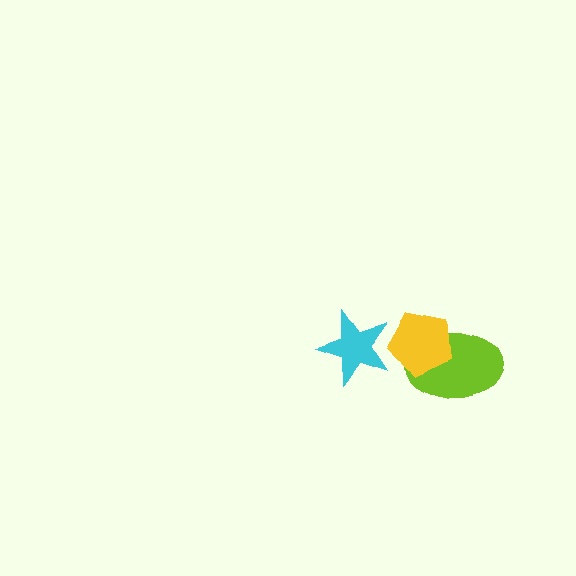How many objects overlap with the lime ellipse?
1 object overlaps with the lime ellipse.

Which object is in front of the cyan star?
The yellow pentagon is in front of the cyan star.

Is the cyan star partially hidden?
Yes, it is partially covered by another shape.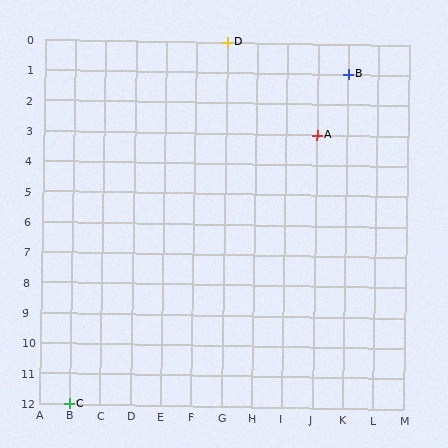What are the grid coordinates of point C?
Point C is at grid coordinates (B, 12).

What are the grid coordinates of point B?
Point B is at grid coordinates (K, 1).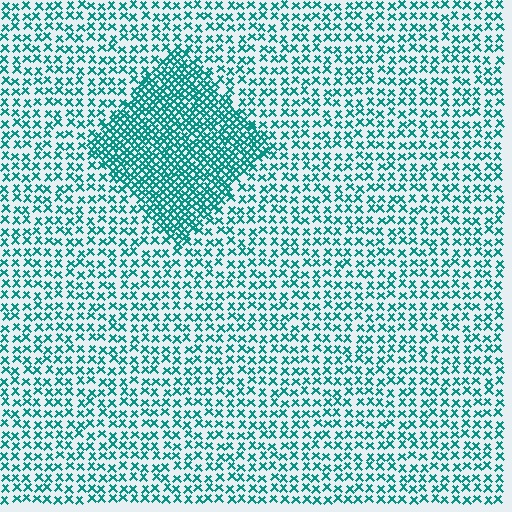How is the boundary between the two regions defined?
The boundary is defined by a change in element density (approximately 2.2x ratio). All elements are the same color, size, and shape.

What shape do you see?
I see a diamond.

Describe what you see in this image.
The image contains small teal elements arranged at two different densities. A diamond-shaped region is visible where the elements are more densely packed than the surrounding area.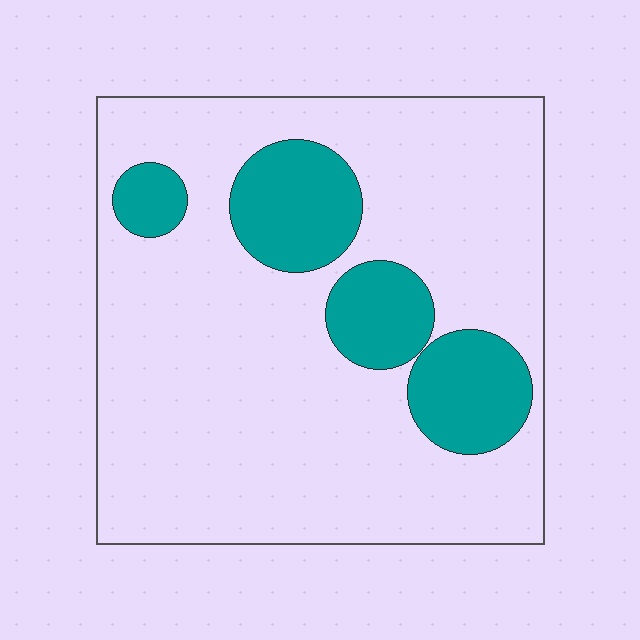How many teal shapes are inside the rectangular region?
4.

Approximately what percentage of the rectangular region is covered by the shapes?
Approximately 20%.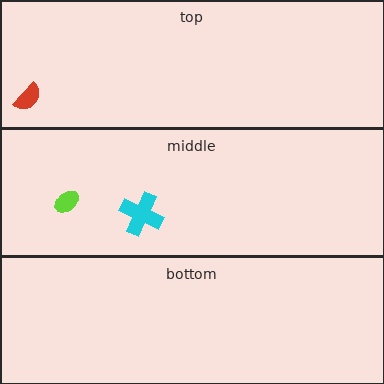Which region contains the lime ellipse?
The middle region.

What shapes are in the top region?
The red semicircle.